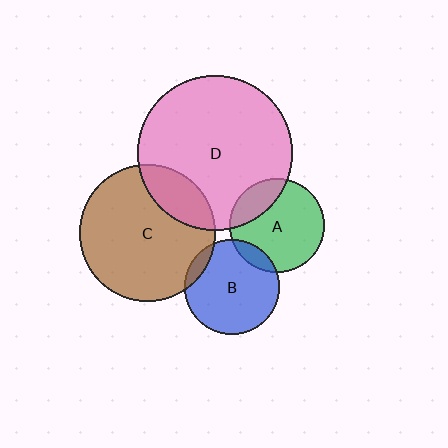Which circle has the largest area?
Circle D (pink).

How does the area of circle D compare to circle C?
Approximately 1.3 times.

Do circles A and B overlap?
Yes.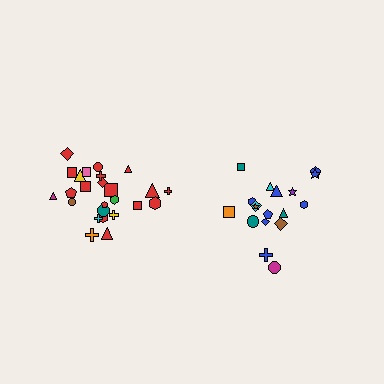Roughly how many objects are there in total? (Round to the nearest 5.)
Roughly 45 objects in total.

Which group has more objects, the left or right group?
The left group.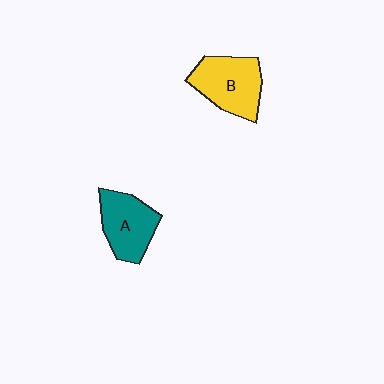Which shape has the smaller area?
Shape A (teal).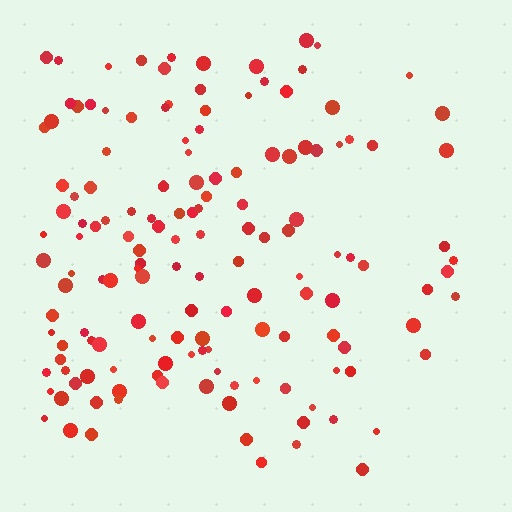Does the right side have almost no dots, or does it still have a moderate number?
Still a moderate number, just noticeably fewer than the left.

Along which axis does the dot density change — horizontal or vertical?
Horizontal.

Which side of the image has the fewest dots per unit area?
The right.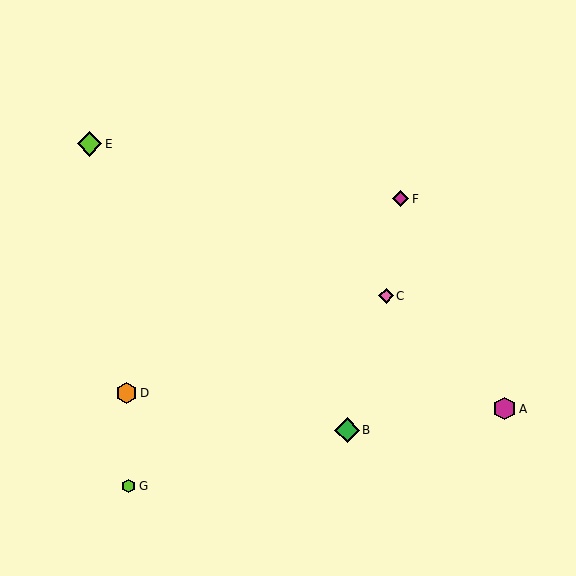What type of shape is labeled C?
Shape C is a pink diamond.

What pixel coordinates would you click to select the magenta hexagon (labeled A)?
Click at (504, 409) to select the magenta hexagon A.